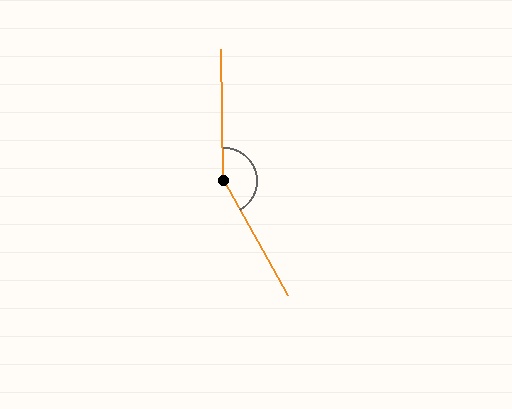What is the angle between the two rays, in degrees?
Approximately 152 degrees.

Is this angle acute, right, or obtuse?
It is obtuse.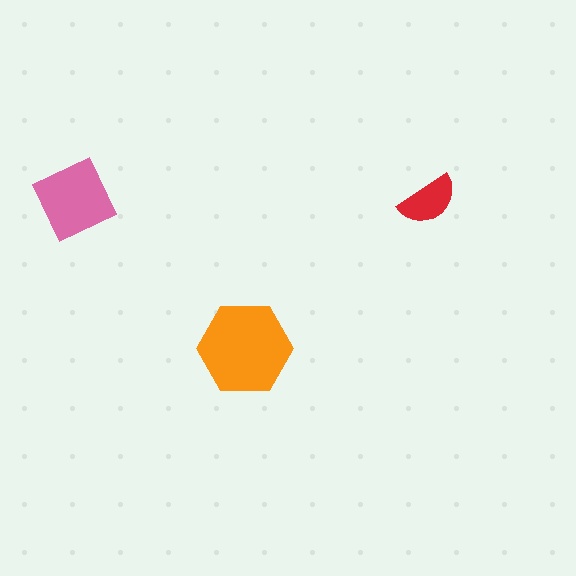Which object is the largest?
The orange hexagon.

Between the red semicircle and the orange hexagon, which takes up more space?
The orange hexagon.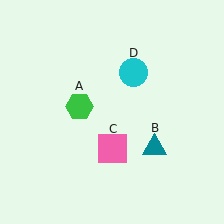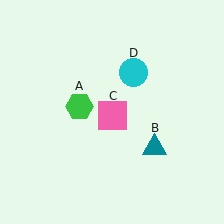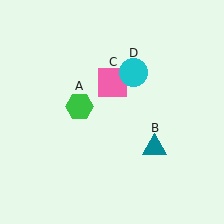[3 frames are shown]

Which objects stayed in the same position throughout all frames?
Green hexagon (object A) and teal triangle (object B) and cyan circle (object D) remained stationary.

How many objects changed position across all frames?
1 object changed position: pink square (object C).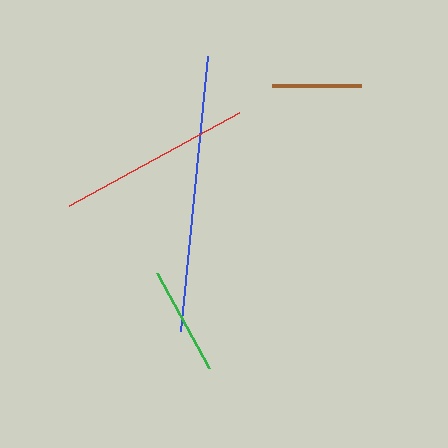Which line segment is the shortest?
The brown line is the shortest at approximately 89 pixels.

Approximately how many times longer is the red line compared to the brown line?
The red line is approximately 2.2 times the length of the brown line.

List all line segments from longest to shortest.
From longest to shortest: blue, red, green, brown.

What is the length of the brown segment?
The brown segment is approximately 89 pixels long.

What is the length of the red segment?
The red segment is approximately 194 pixels long.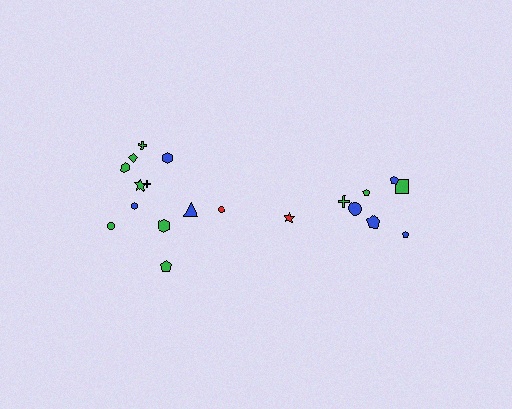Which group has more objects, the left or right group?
The left group.